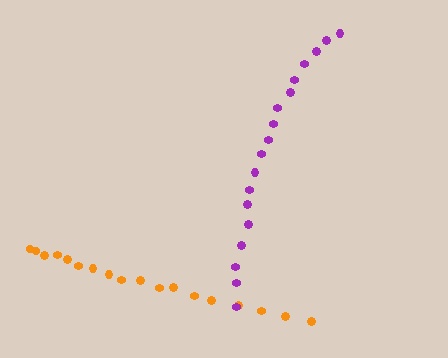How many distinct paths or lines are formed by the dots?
There are 2 distinct paths.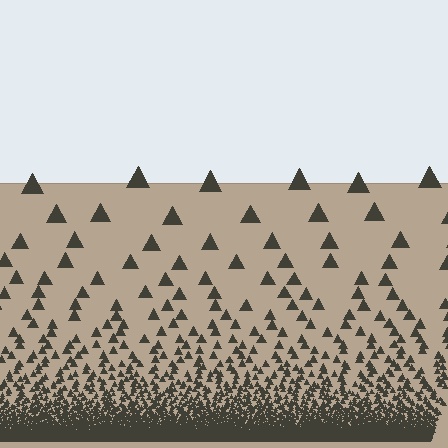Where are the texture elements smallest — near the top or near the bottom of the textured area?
Near the bottom.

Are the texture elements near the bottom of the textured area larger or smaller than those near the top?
Smaller. The gradient is inverted — elements near the bottom are smaller and denser.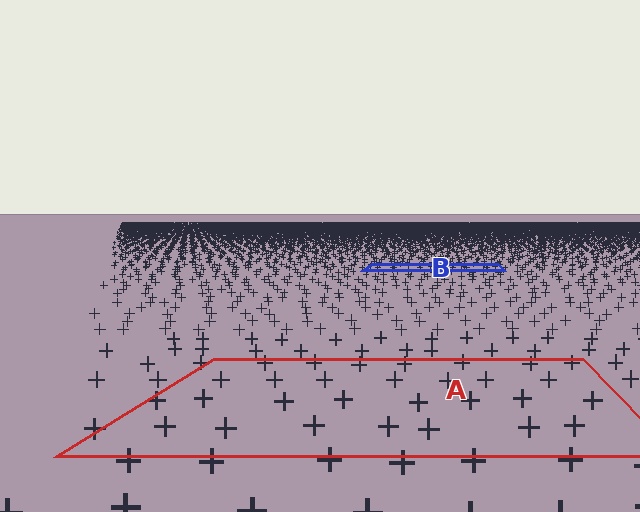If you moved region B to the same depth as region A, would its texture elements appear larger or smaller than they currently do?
They would appear larger. At a closer depth, the same texture elements are projected at a bigger on-screen size.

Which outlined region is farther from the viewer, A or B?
Region B is farther from the viewer — the texture elements inside it appear smaller and more densely packed.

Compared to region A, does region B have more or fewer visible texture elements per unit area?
Region B has more texture elements per unit area — they are packed more densely because it is farther away.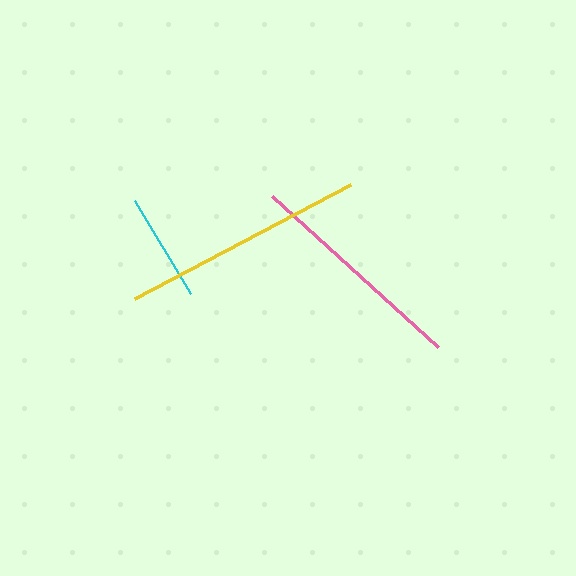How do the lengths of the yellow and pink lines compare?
The yellow and pink lines are approximately the same length.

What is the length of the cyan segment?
The cyan segment is approximately 108 pixels long.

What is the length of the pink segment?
The pink segment is approximately 225 pixels long.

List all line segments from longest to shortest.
From longest to shortest: yellow, pink, cyan.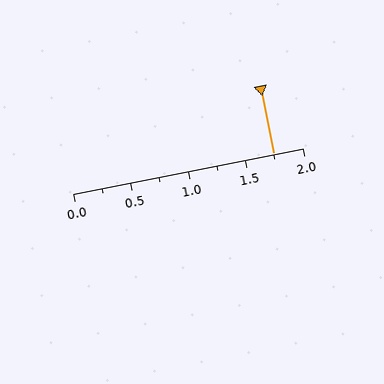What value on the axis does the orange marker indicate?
The marker indicates approximately 1.75.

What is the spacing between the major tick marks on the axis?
The major ticks are spaced 0.5 apart.